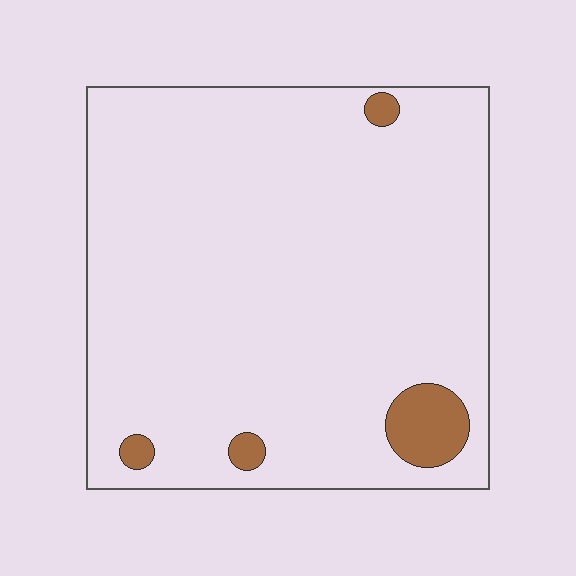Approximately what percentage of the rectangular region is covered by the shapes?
Approximately 5%.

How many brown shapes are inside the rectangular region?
4.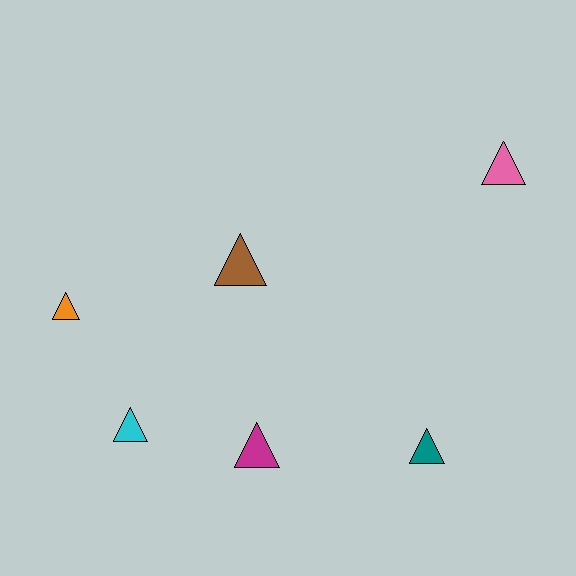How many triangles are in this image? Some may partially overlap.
There are 6 triangles.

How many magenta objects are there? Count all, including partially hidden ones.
There is 1 magenta object.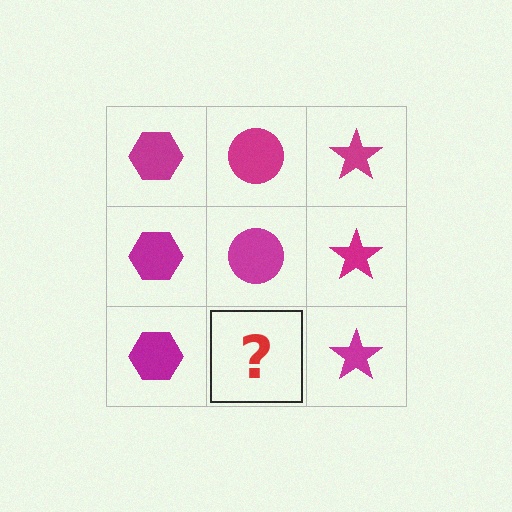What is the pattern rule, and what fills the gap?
The rule is that each column has a consistent shape. The gap should be filled with a magenta circle.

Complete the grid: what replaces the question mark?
The question mark should be replaced with a magenta circle.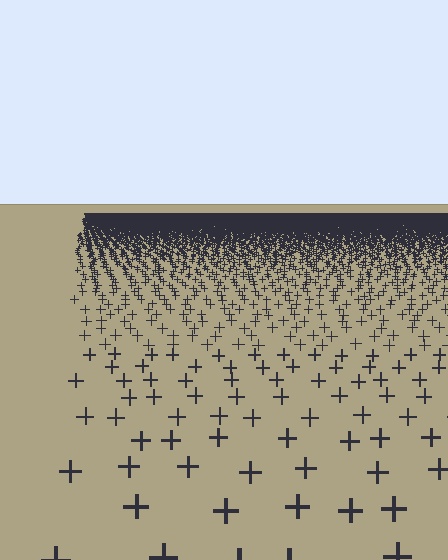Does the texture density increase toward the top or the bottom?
Density increases toward the top.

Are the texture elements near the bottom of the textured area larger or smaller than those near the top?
Larger. Near the bottom, elements are closer to the viewer and appear at a bigger on-screen size.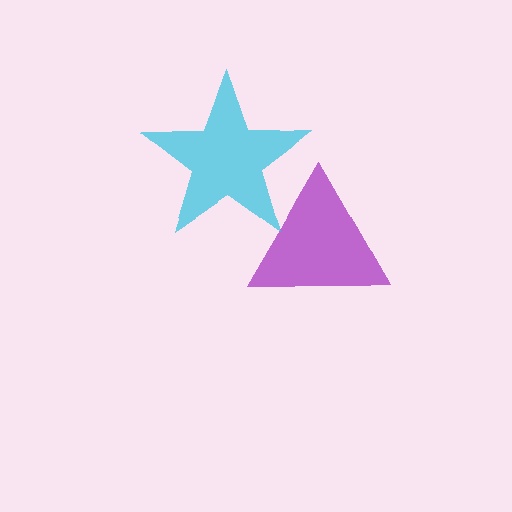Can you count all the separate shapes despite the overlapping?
Yes, there are 2 separate shapes.